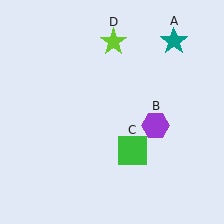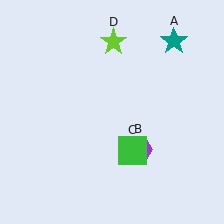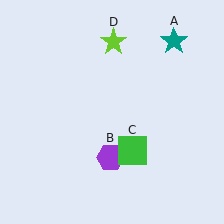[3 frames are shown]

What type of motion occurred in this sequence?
The purple hexagon (object B) rotated clockwise around the center of the scene.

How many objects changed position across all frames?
1 object changed position: purple hexagon (object B).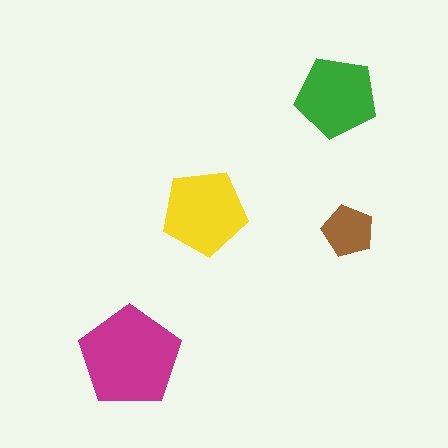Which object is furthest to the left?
The magenta pentagon is leftmost.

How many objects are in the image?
There are 4 objects in the image.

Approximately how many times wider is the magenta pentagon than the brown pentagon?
About 2 times wider.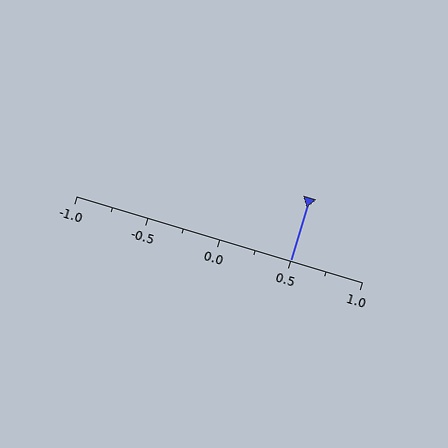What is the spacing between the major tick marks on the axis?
The major ticks are spaced 0.5 apart.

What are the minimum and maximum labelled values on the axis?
The axis runs from -1.0 to 1.0.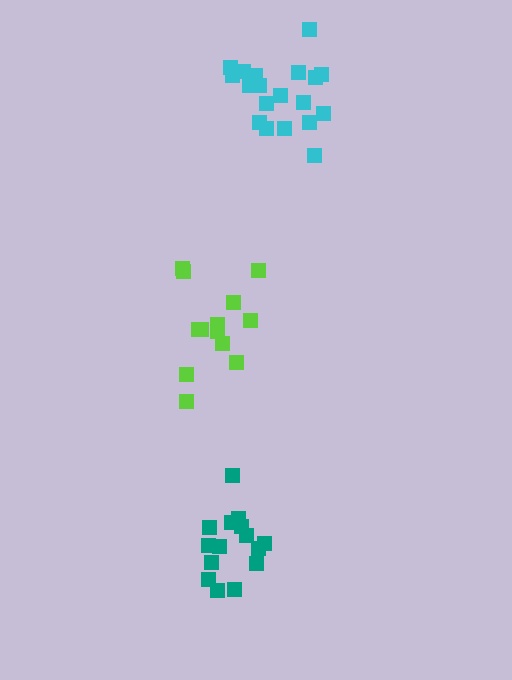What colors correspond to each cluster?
The clusters are colored: cyan, teal, lime.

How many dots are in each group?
Group 1: 19 dots, Group 2: 15 dots, Group 3: 13 dots (47 total).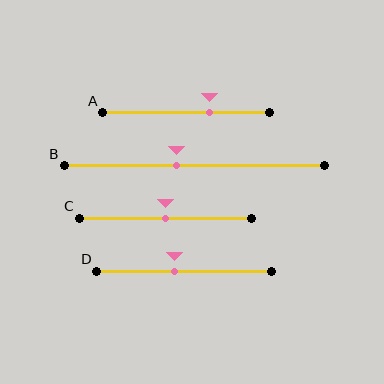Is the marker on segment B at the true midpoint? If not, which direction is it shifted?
No, the marker on segment B is shifted to the left by about 7% of the segment length.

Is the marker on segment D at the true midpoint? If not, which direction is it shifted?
No, the marker on segment D is shifted to the left by about 5% of the segment length.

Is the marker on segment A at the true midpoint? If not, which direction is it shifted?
No, the marker on segment A is shifted to the right by about 14% of the segment length.